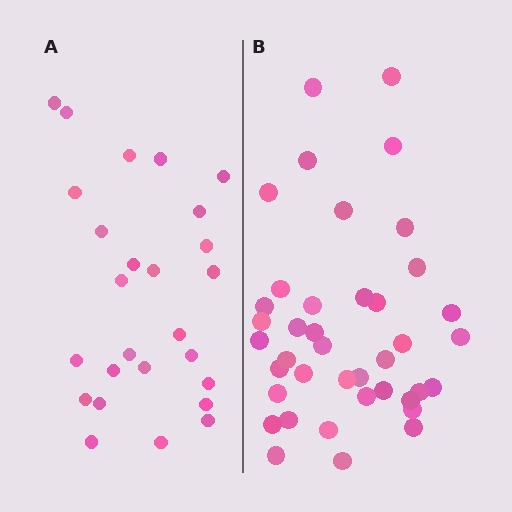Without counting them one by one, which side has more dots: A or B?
Region B (the right region) has more dots.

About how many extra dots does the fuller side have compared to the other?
Region B has approximately 15 more dots than region A.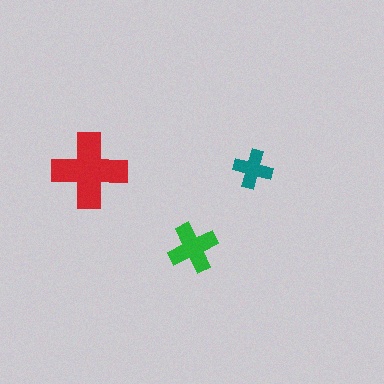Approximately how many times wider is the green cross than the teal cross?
About 1.5 times wider.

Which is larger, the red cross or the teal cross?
The red one.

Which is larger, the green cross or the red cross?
The red one.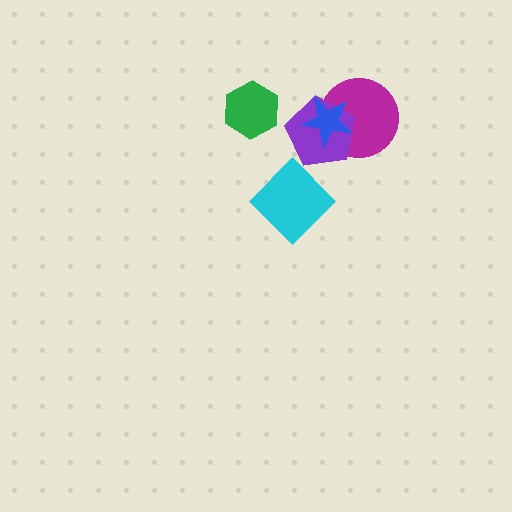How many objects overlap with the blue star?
2 objects overlap with the blue star.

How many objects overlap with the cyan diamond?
0 objects overlap with the cyan diamond.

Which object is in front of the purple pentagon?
The blue star is in front of the purple pentagon.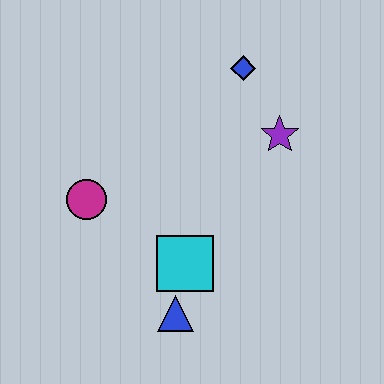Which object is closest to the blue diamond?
The purple star is closest to the blue diamond.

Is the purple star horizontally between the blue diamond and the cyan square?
No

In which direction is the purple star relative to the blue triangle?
The purple star is above the blue triangle.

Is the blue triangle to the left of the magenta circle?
No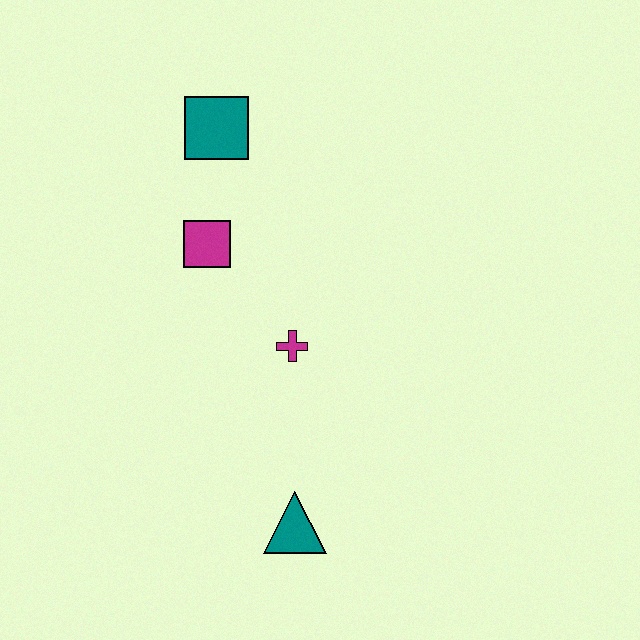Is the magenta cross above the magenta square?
No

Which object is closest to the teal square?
The magenta square is closest to the teal square.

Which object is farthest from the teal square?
The teal triangle is farthest from the teal square.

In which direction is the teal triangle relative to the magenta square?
The teal triangle is below the magenta square.